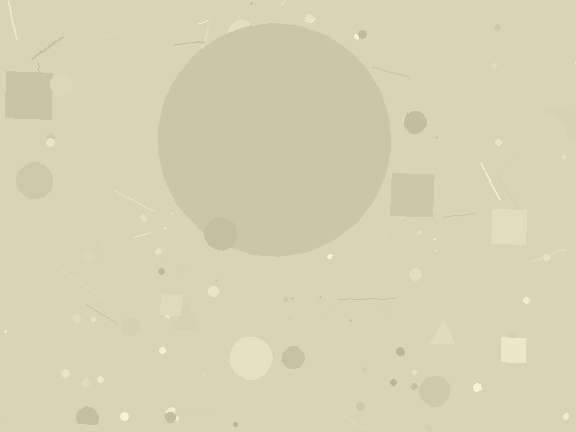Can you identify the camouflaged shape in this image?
The camouflaged shape is a circle.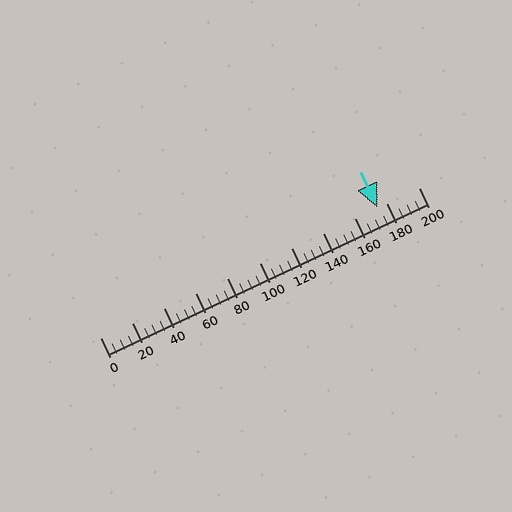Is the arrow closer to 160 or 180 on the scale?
The arrow is closer to 180.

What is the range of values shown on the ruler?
The ruler shows values from 0 to 200.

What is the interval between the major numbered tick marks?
The major tick marks are spaced 20 units apart.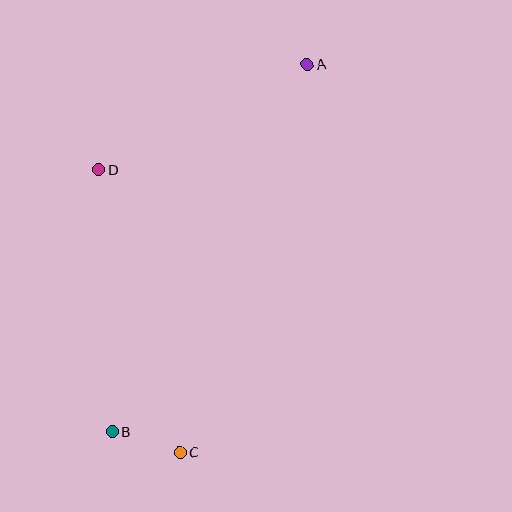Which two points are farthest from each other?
Points A and B are farthest from each other.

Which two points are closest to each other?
Points B and C are closest to each other.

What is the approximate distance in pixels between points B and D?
The distance between B and D is approximately 262 pixels.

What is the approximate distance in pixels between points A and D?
The distance between A and D is approximately 233 pixels.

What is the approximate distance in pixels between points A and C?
The distance between A and C is approximately 408 pixels.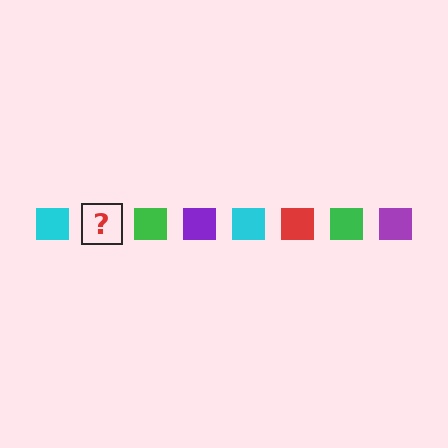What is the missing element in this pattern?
The missing element is a red square.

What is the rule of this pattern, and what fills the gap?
The rule is that the pattern cycles through cyan, red, green, purple squares. The gap should be filled with a red square.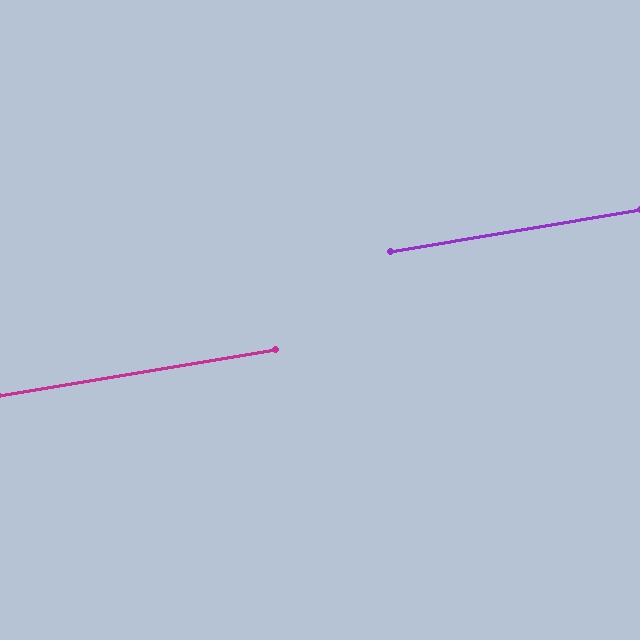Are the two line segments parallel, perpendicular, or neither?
Parallel — their directions differ by only 0.1°.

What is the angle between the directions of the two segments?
Approximately 0 degrees.